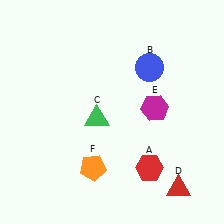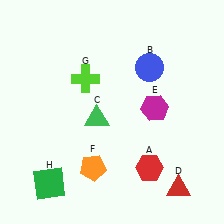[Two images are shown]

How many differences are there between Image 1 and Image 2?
There are 2 differences between the two images.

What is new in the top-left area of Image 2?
A lime cross (G) was added in the top-left area of Image 2.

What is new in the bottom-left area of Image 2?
A green square (H) was added in the bottom-left area of Image 2.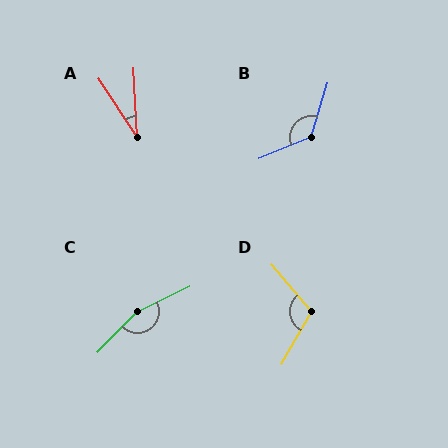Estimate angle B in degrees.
Approximately 129 degrees.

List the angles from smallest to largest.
A (30°), D (110°), B (129°), C (161°).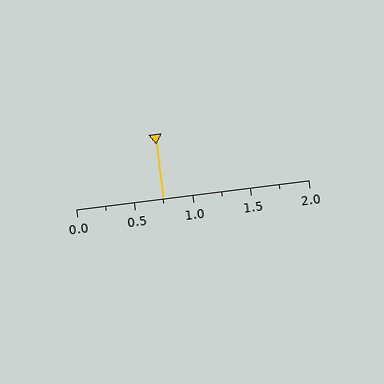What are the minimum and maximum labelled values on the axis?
The axis runs from 0.0 to 2.0.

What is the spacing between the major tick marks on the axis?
The major ticks are spaced 0.5 apart.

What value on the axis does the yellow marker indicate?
The marker indicates approximately 0.75.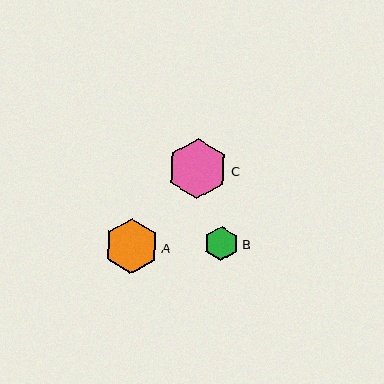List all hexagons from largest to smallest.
From largest to smallest: C, A, B.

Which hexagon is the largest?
Hexagon C is the largest with a size of approximately 60 pixels.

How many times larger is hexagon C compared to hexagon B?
Hexagon C is approximately 1.7 times the size of hexagon B.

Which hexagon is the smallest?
Hexagon B is the smallest with a size of approximately 34 pixels.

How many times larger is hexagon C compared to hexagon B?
Hexagon C is approximately 1.7 times the size of hexagon B.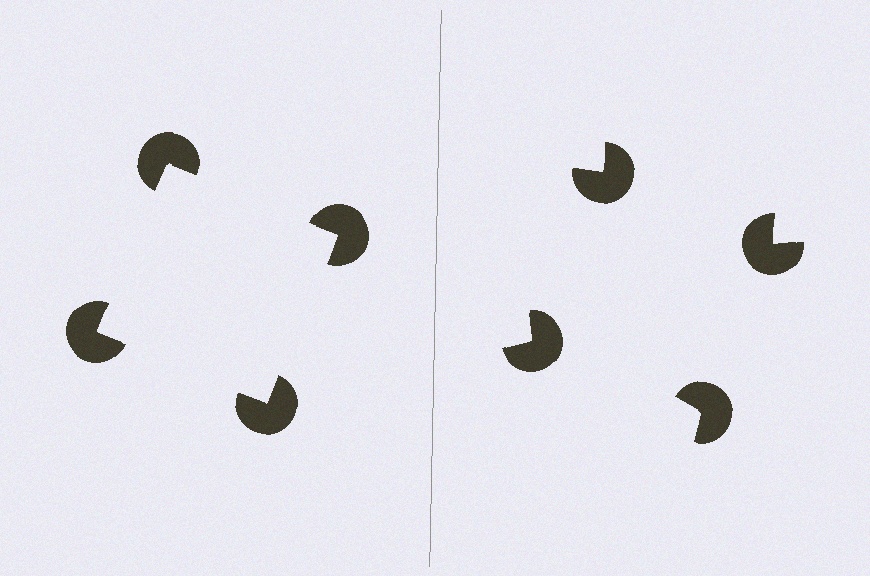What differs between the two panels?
The pac-man discs are positioned identically on both sides; only the wedge orientations differ. On the left they align to a square; on the right they are misaligned.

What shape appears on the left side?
An illusory square.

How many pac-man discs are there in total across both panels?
8 — 4 on each side.